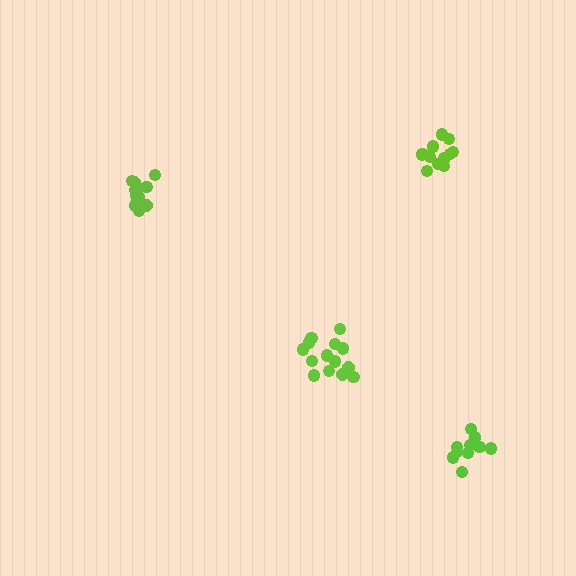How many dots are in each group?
Group 1: 14 dots, Group 2: 12 dots, Group 3: 12 dots, Group 4: 10 dots (48 total).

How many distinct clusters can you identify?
There are 4 distinct clusters.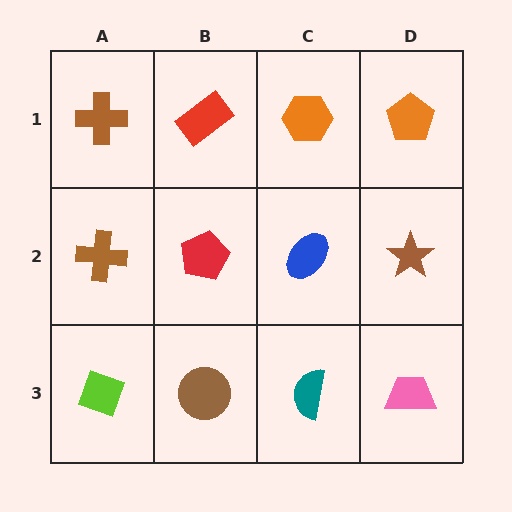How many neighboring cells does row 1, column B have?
3.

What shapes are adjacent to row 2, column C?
An orange hexagon (row 1, column C), a teal semicircle (row 3, column C), a red pentagon (row 2, column B), a brown star (row 2, column D).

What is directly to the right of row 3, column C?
A pink trapezoid.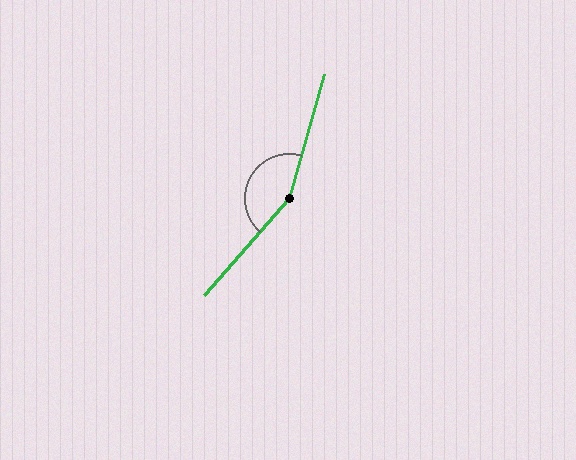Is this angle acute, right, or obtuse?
It is obtuse.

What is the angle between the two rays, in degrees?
Approximately 154 degrees.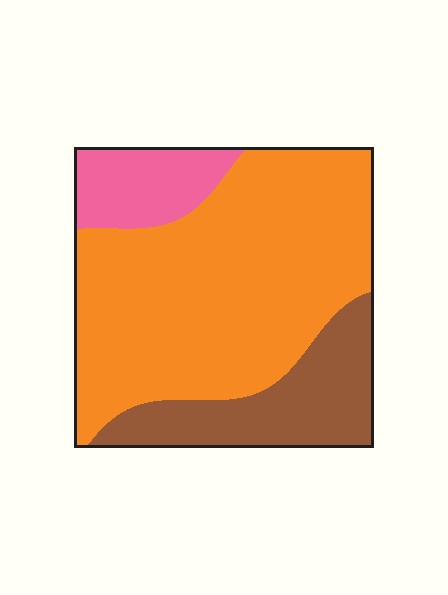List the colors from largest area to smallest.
From largest to smallest: orange, brown, pink.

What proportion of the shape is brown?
Brown covers roughly 20% of the shape.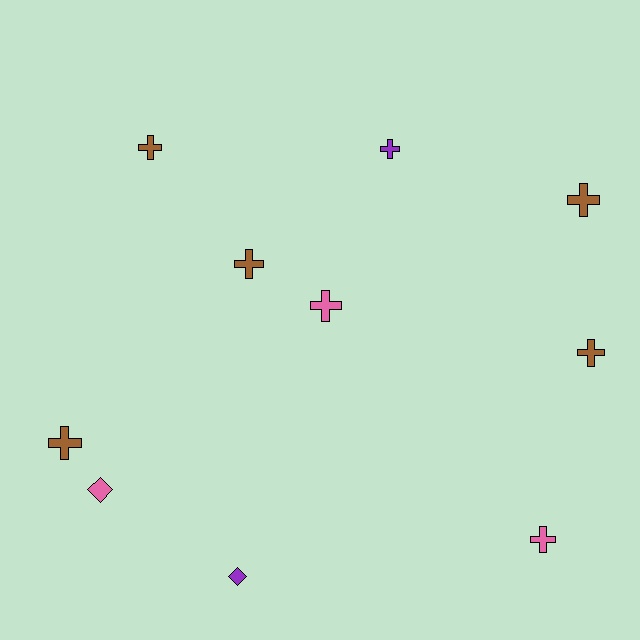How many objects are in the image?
There are 10 objects.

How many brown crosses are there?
There are 5 brown crosses.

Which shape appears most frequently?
Cross, with 8 objects.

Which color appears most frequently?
Brown, with 5 objects.